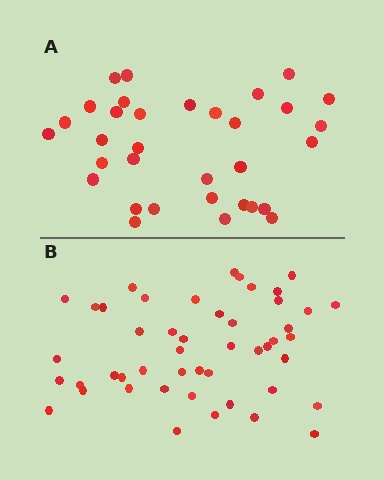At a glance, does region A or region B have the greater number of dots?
Region B (the bottom region) has more dots.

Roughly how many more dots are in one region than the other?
Region B has approximately 15 more dots than region A.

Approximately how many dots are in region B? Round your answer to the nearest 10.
About 50 dots. (The exact count is 48, which rounds to 50.)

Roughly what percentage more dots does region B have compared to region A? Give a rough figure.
About 45% more.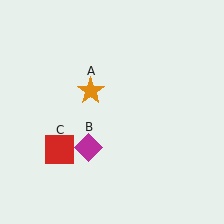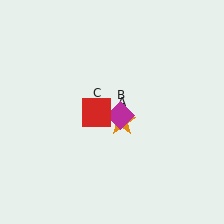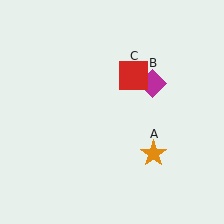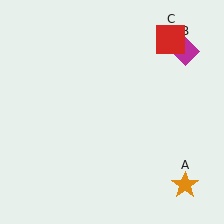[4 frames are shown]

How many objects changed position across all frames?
3 objects changed position: orange star (object A), magenta diamond (object B), red square (object C).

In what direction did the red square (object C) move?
The red square (object C) moved up and to the right.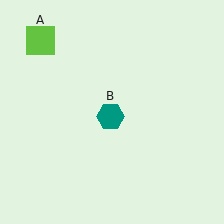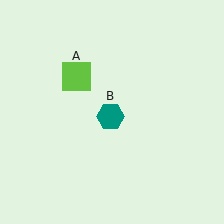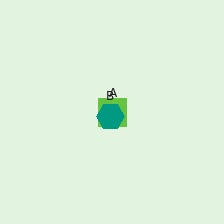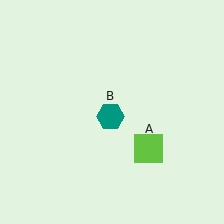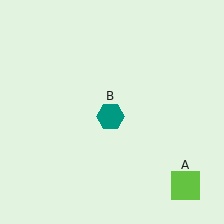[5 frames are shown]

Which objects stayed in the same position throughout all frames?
Teal hexagon (object B) remained stationary.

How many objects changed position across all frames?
1 object changed position: lime square (object A).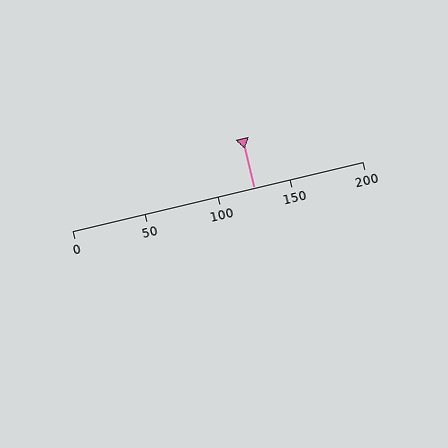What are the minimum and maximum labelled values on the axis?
The axis runs from 0 to 200.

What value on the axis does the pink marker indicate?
The marker indicates approximately 125.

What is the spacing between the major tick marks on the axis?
The major ticks are spaced 50 apart.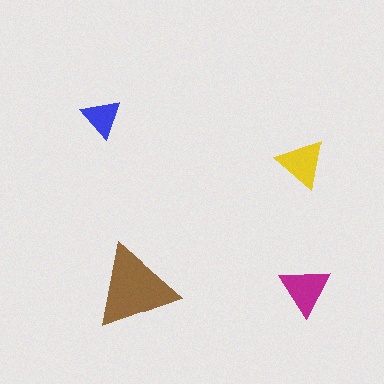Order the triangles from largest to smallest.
the brown one, the magenta one, the yellow one, the blue one.